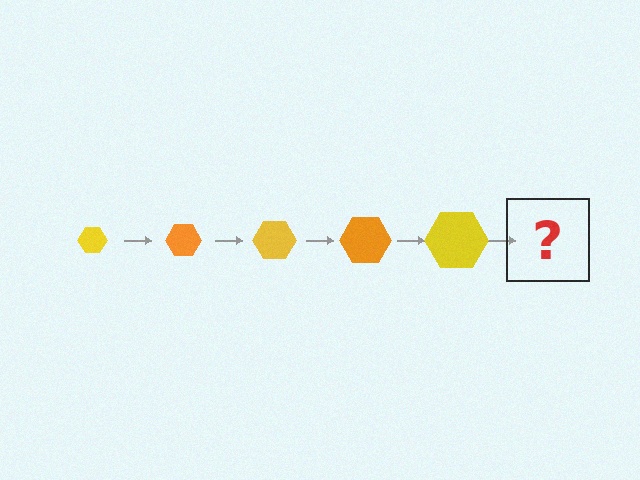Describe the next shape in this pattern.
It should be an orange hexagon, larger than the previous one.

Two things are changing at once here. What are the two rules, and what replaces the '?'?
The two rules are that the hexagon grows larger each step and the color cycles through yellow and orange. The '?' should be an orange hexagon, larger than the previous one.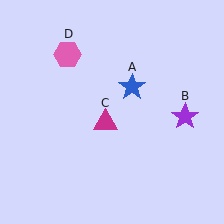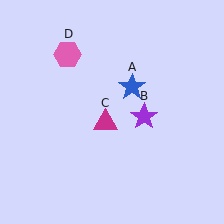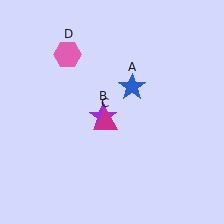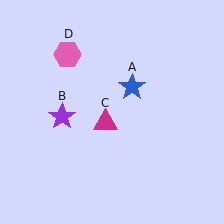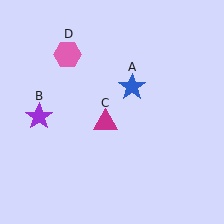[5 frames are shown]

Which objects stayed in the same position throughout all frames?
Blue star (object A) and magenta triangle (object C) and pink hexagon (object D) remained stationary.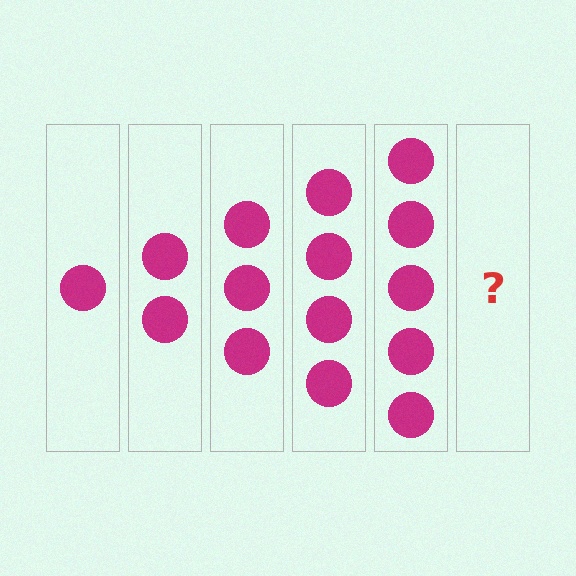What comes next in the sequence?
The next element should be 6 circles.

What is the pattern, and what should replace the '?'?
The pattern is that each step adds one more circle. The '?' should be 6 circles.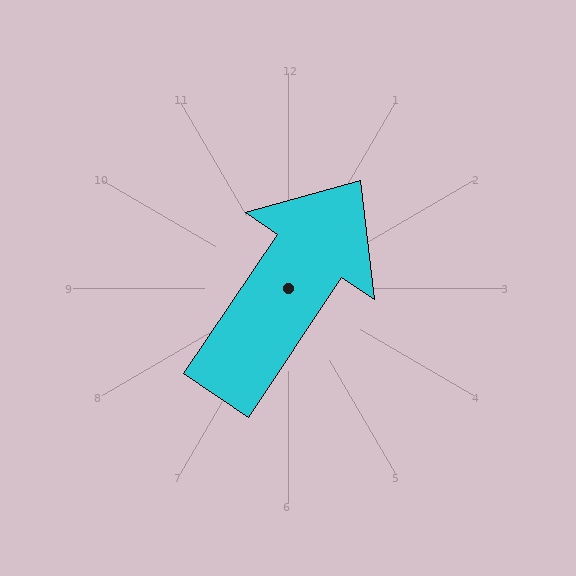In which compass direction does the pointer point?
Northeast.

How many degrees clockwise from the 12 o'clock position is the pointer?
Approximately 34 degrees.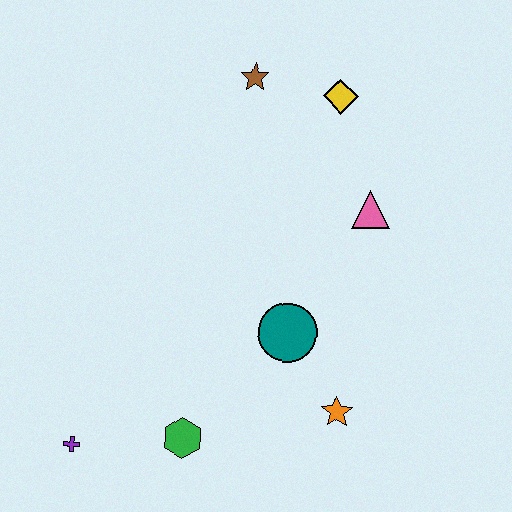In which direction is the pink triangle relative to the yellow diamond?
The pink triangle is below the yellow diamond.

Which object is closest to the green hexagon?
The purple cross is closest to the green hexagon.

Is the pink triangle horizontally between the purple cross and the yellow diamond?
No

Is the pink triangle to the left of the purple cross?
No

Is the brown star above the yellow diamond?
Yes